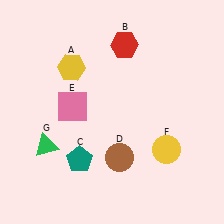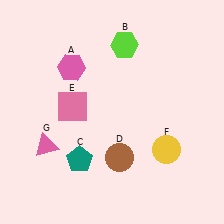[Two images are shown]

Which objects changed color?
A changed from yellow to pink. B changed from red to lime. G changed from green to pink.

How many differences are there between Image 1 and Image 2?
There are 3 differences between the two images.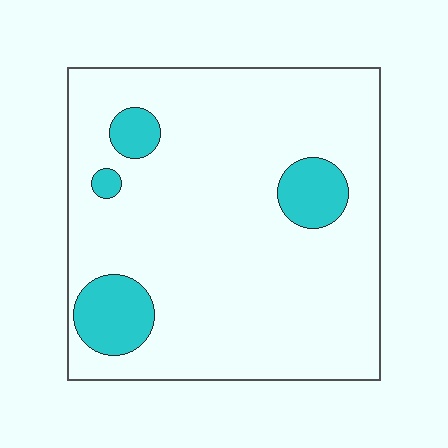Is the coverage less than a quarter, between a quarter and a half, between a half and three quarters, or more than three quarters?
Less than a quarter.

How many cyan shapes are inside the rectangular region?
4.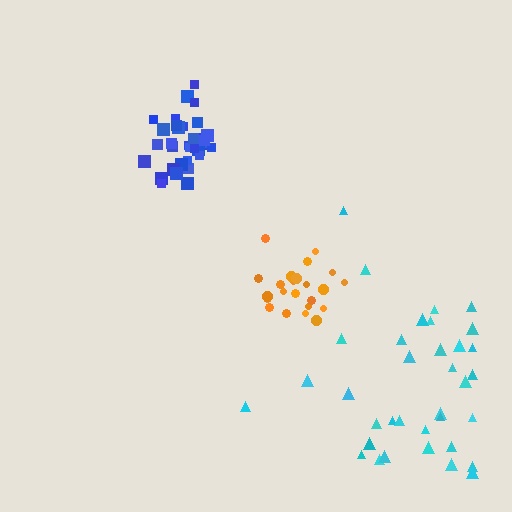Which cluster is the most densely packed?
Blue.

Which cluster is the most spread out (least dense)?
Cyan.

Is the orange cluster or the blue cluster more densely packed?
Blue.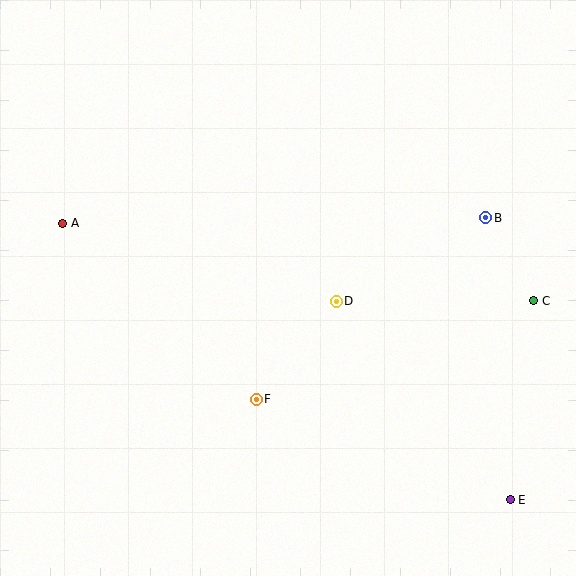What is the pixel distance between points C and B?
The distance between C and B is 96 pixels.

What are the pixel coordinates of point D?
Point D is at (336, 301).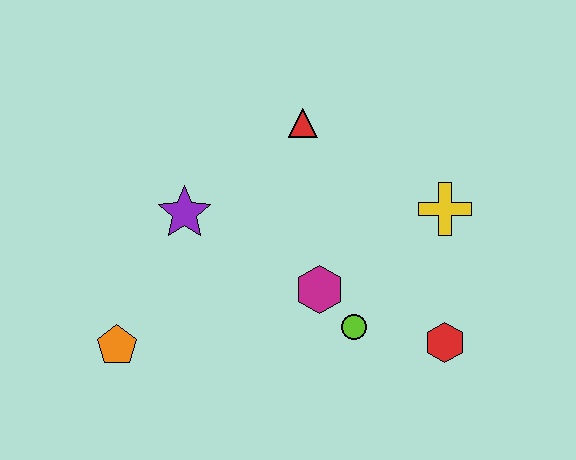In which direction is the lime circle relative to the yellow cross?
The lime circle is below the yellow cross.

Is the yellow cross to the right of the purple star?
Yes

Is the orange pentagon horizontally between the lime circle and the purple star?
No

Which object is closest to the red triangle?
The purple star is closest to the red triangle.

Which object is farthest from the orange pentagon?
The yellow cross is farthest from the orange pentagon.